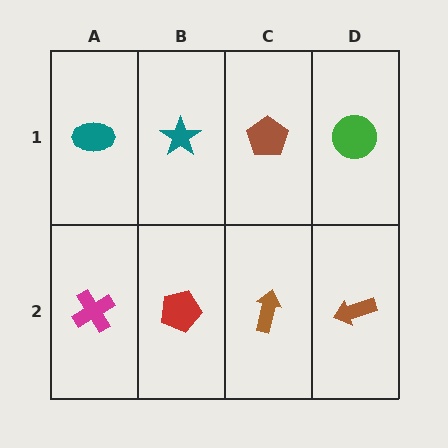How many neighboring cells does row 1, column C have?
3.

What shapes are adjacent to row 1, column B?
A red pentagon (row 2, column B), a teal ellipse (row 1, column A), a brown pentagon (row 1, column C).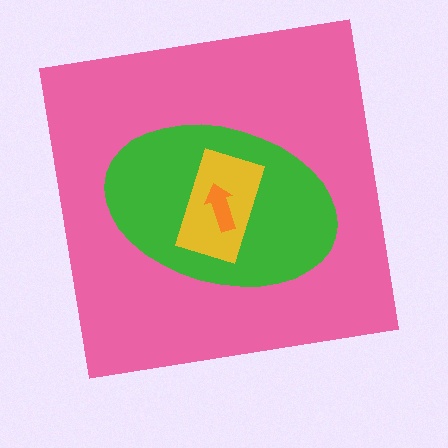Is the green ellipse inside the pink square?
Yes.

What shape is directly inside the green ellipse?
The yellow rectangle.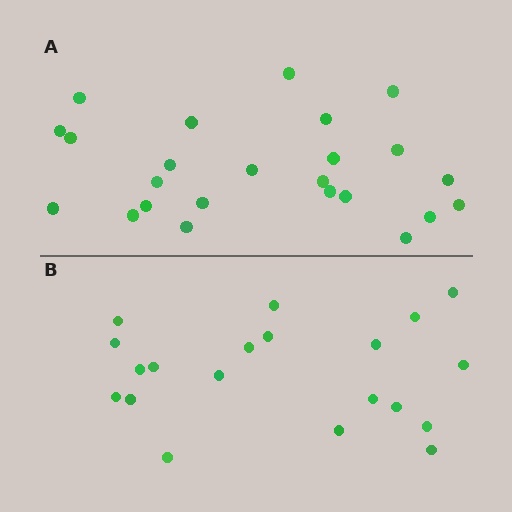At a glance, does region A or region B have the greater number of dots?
Region A (the top region) has more dots.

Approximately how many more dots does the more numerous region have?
Region A has about 4 more dots than region B.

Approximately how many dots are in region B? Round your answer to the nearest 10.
About 20 dots.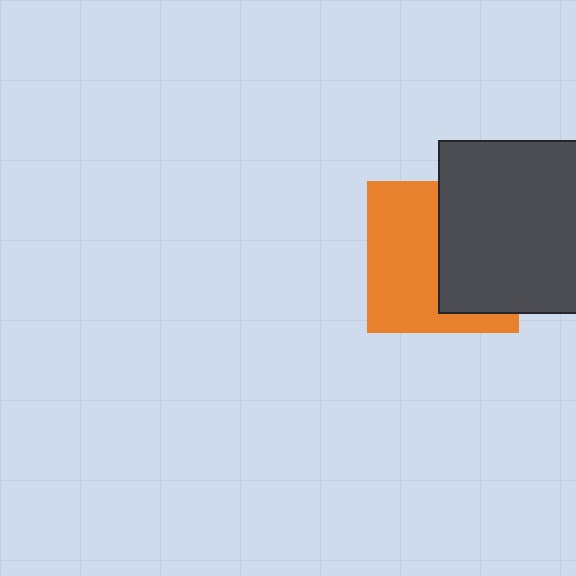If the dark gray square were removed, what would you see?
You would see the complete orange square.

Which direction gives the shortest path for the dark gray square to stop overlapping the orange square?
Moving right gives the shortest separation.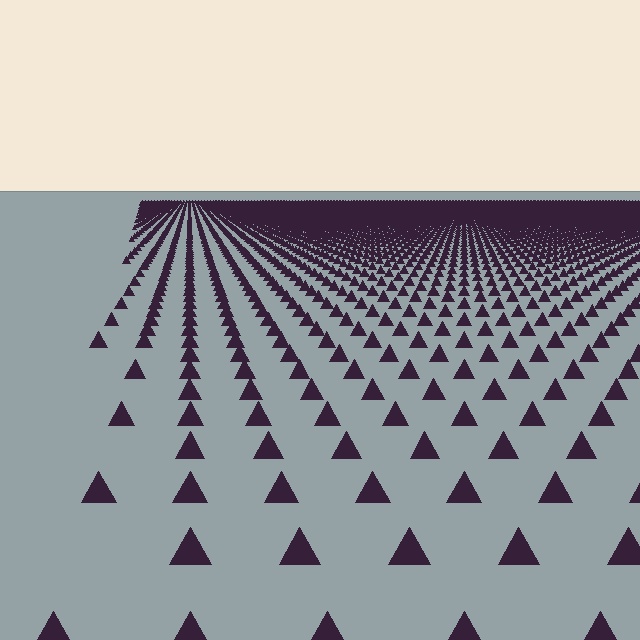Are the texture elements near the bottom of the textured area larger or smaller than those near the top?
Larger. Near the bottom, elements are closer to the viewer and appear at a bigger on-screen size.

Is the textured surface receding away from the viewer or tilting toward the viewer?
The surface is receding away from the viewer. Texture elements get smaller and denser toward the top.